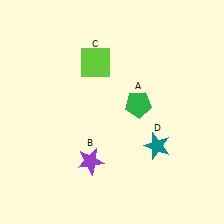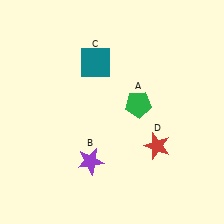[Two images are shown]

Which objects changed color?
C changed from lime to teal. D changed from teal to red.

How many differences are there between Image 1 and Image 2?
There are 2 differences between the two images.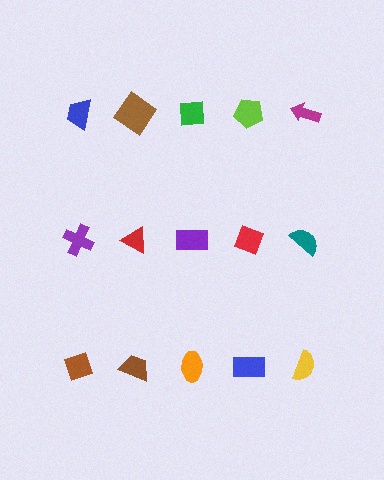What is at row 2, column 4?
A red diamond.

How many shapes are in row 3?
5 shapes.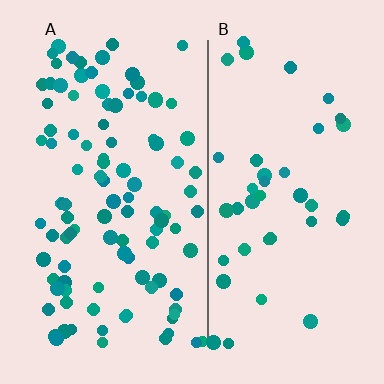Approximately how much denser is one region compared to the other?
Approximately 2.5× — region A over region B.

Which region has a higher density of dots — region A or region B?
A (the left).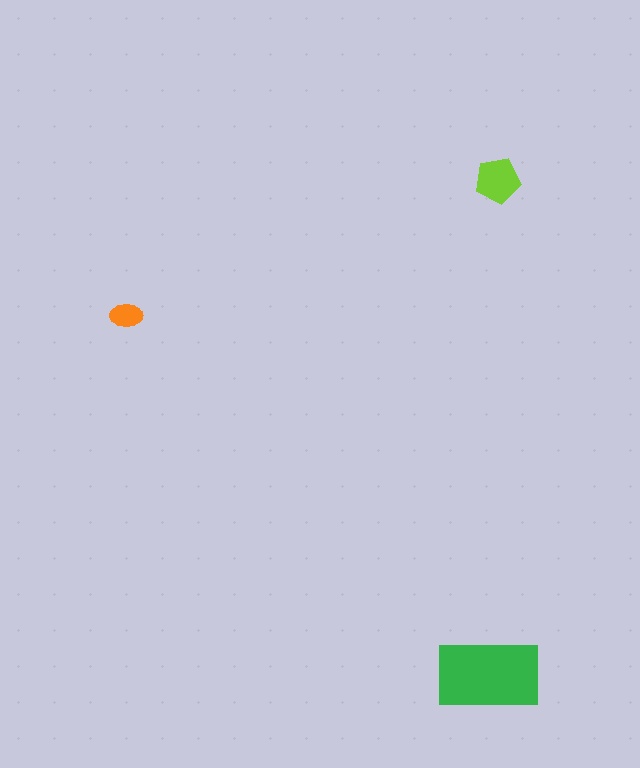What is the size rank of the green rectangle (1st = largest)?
1st.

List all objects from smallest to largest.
The orange ellipse, the lime pentagon, the green rectangle.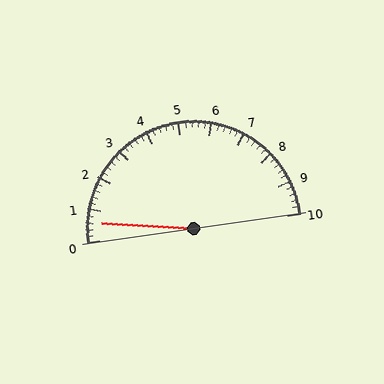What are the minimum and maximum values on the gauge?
The gauge ranges from 0 to 10.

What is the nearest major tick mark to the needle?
The nearest major tick mark is 1.